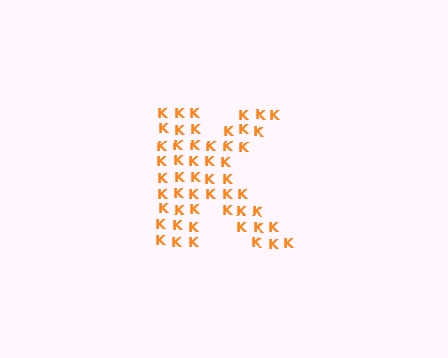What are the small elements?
The small elements are letter K's.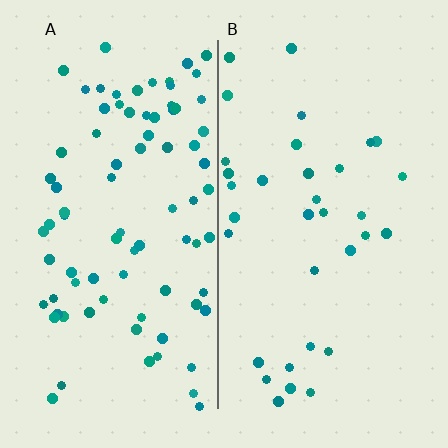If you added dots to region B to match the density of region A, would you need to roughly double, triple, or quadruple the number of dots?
Approximately double.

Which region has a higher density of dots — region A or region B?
A (the left).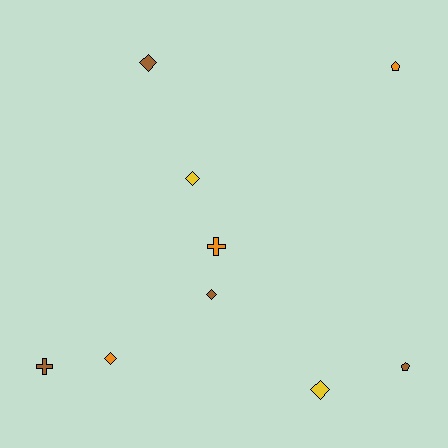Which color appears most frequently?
Brown, with 4 objects.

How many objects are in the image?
There are 9 objects.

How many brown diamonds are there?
There are 2 brown diamonds.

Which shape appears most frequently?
Diamond, with 5 objects.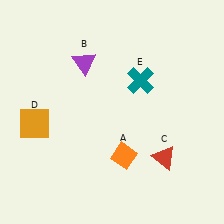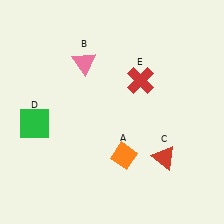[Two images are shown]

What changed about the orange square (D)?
In Image 1, D is orange. In Image 2, it changed to green.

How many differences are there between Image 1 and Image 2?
There are 3 differences between the two images.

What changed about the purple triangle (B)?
In Image 1, B is purple. In Image 2, it changed to pink.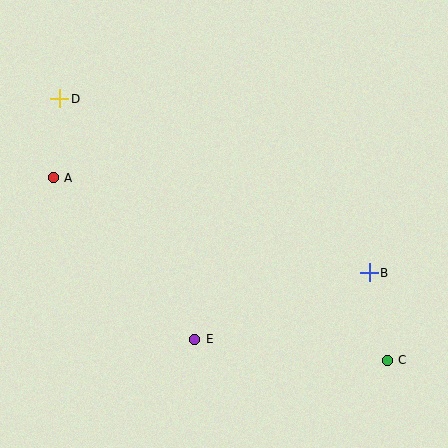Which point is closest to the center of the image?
Point E at (194, 339) is closest to the center.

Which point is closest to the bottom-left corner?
Point E is closest to the bottom-left corner.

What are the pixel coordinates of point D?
Point D is at (60, 98).